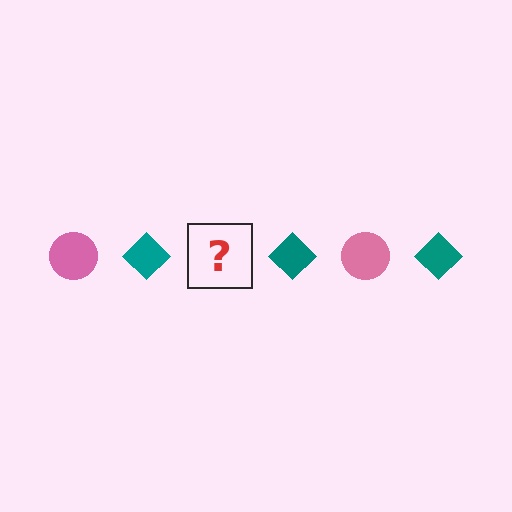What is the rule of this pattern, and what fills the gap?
The rule is that the pattern alternates between pink circle and teal diamond. The gap should be filled with a pink circle.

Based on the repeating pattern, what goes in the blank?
The blank should be a pink circle.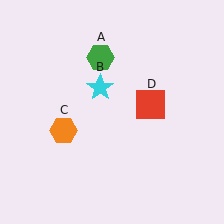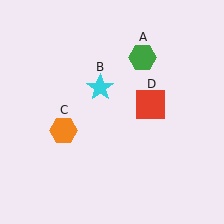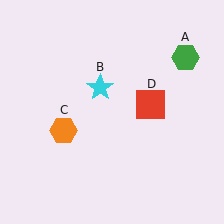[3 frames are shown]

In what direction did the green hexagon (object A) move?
The green hexagon (object A) moved right.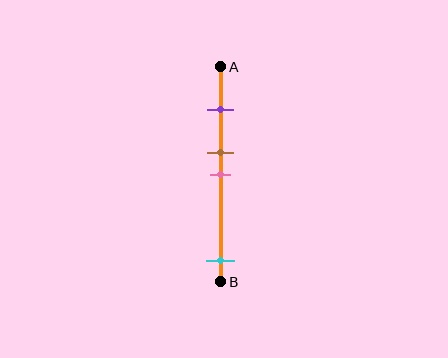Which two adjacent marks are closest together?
The brown and pink marks are the closest adjacent pair.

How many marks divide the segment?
There are 4 marks dividing the segment.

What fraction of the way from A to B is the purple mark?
The purple mark is approximately 20% (0.2) of the way from A to B.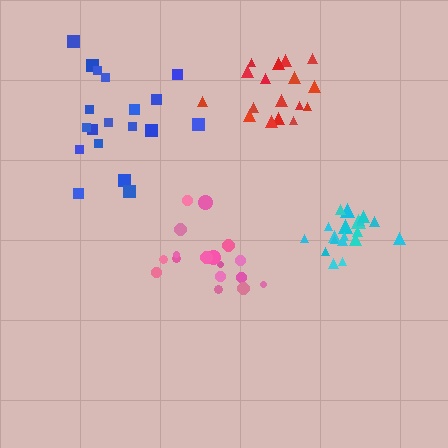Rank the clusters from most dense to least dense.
cyan, red, pink, blue.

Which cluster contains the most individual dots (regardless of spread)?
Cyan (19).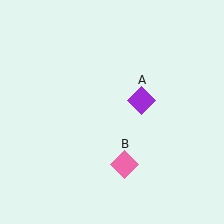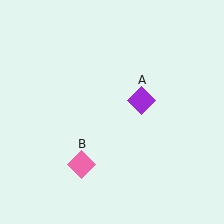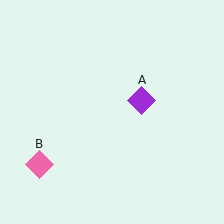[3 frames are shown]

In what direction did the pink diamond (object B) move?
The pink diamond (object B) moved left.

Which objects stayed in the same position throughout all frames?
Purple diamond (object A) remained stationary.